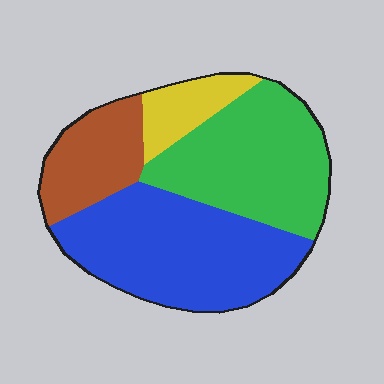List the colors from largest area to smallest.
From largest to smallest: blue, green, brown, yellow.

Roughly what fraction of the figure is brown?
Brown takes up less than a quarter of the figure.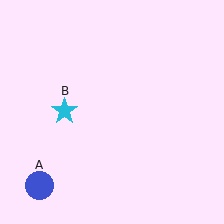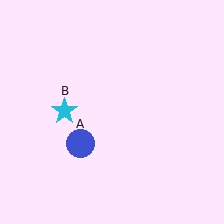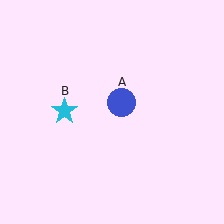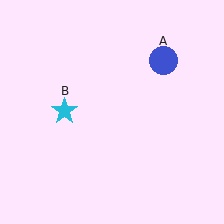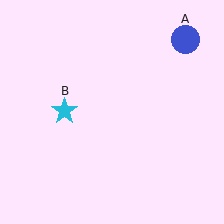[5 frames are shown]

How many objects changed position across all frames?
1 object changed position: blue circle (object A).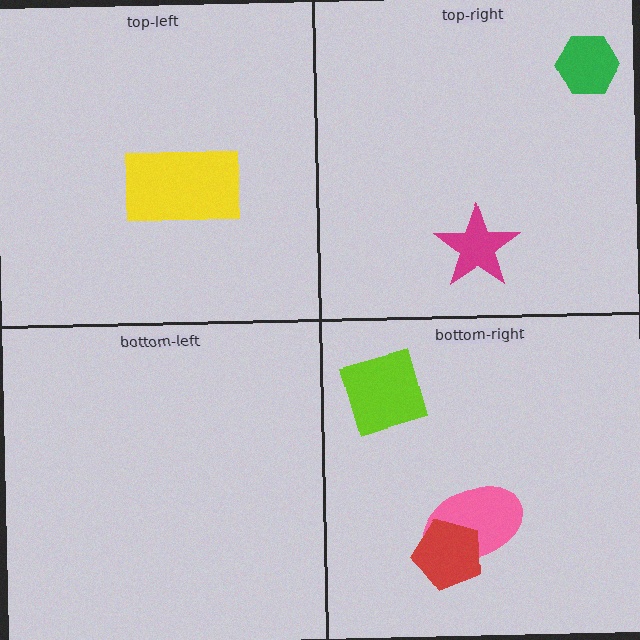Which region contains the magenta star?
The top-right region.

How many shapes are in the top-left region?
1.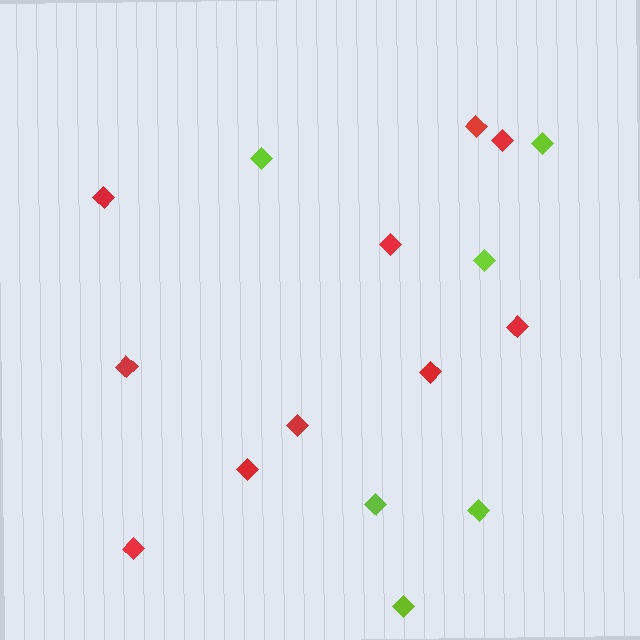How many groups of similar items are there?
There are 2 groups: one group of lime diamonds (6) and one group of red diamonds (10).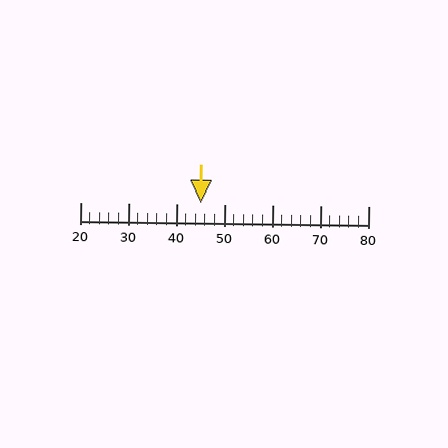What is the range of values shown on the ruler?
The ruler shows values from 20 to 80.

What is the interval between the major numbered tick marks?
The major tick marks are spaced 10 units apart.